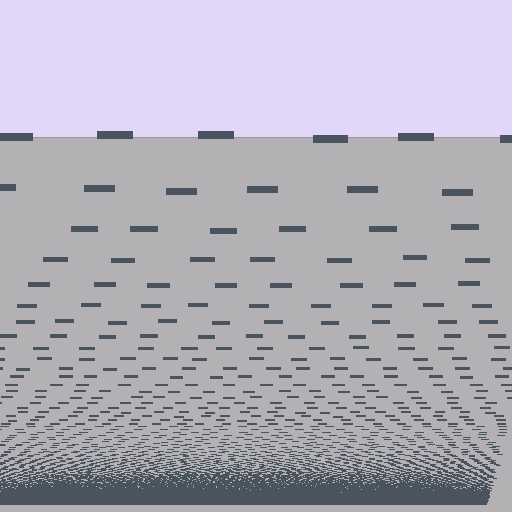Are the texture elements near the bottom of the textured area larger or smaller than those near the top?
Smaller. The gradient is inverted — elements near the bottom are smaller and denser.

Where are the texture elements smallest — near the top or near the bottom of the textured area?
Near the bottom.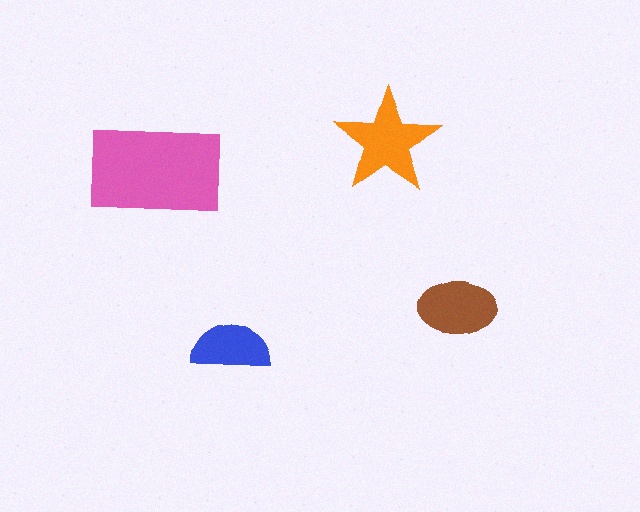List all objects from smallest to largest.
The blue semicircle, the brown ellipse, the orange star, the pink rectangle.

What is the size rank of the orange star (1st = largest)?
2nd.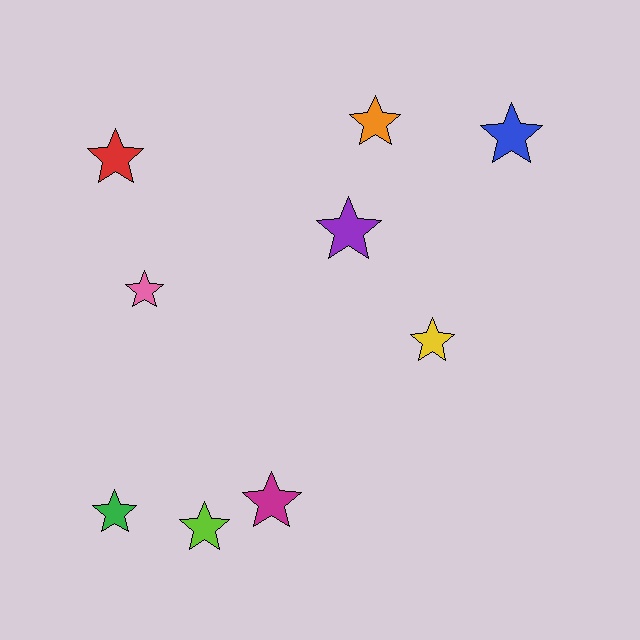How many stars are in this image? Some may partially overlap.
There are 9 stars.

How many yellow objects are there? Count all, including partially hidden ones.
There is 1 yellow object.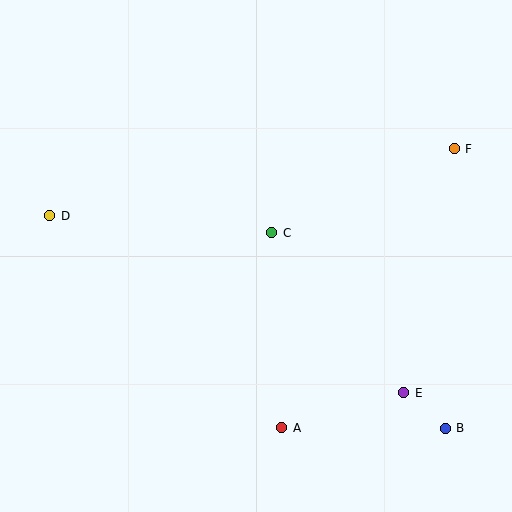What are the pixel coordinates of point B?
Point B is at (445, 428).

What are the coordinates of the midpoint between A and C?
The midpoint between A and C is at (277, 330).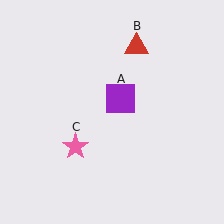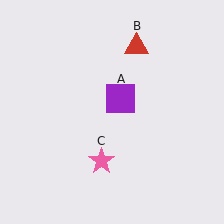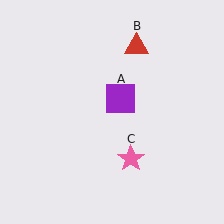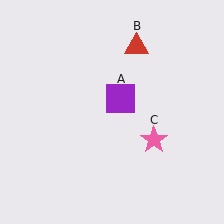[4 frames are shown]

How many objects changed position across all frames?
1 object changed position: pink star (object C).